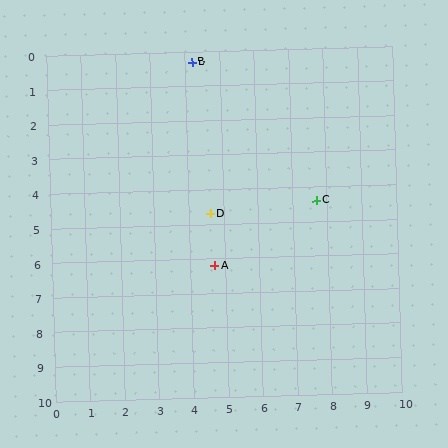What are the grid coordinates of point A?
Point A is at approximately (4.7, 6.2).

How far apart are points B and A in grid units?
Points B and A are about 5.9 grid units apart.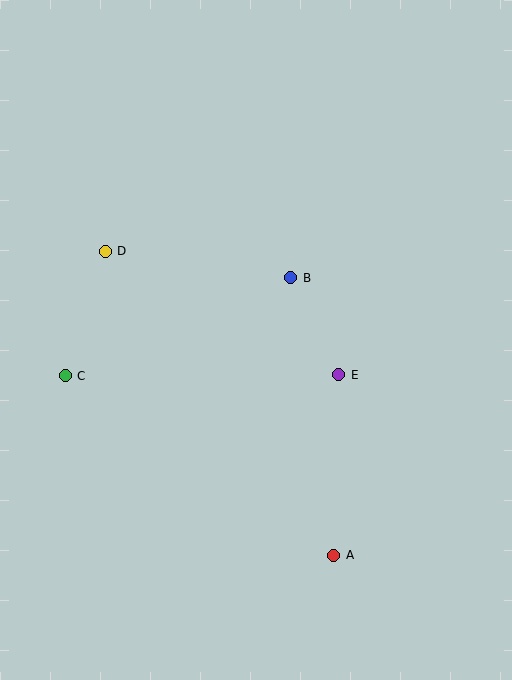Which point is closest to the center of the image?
Point B at (291, 278) is closest to the center.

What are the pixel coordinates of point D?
Point D is at (105, 251).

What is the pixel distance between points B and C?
The distance between B and C is 246 pixels.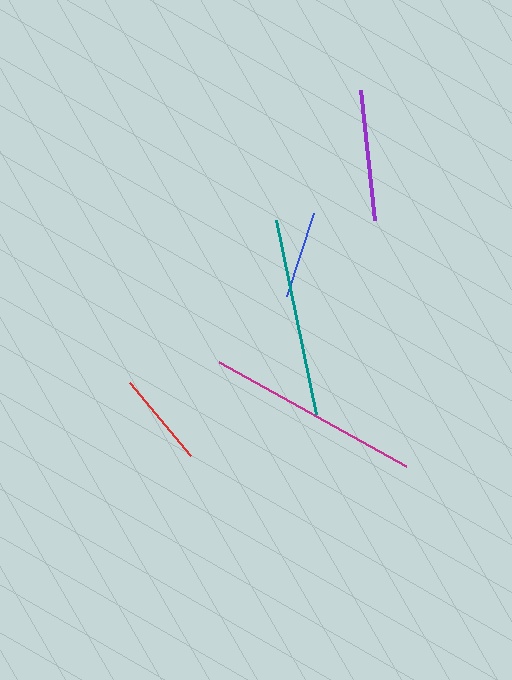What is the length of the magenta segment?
The magenta segment is approximately 214 pixels long.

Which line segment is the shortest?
The blue line is the shortest at approximately 87 pixels.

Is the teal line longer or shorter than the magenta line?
The magenta line is longer than the teal line.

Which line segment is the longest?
The magenta line is the longest at approximately 214 pixels.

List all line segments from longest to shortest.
From longest to shortest: magenta, teal, purple, red, blue.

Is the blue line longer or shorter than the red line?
The red line is longer than the blue line.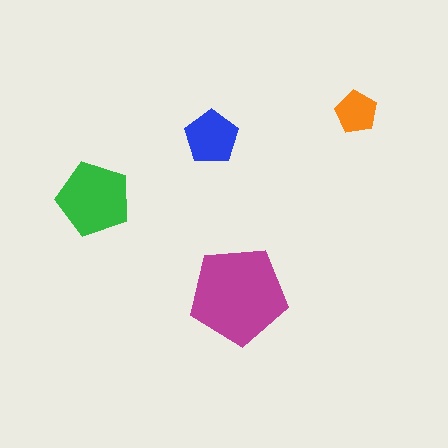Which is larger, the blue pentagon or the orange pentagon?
The blue one.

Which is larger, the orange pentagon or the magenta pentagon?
The magenta one.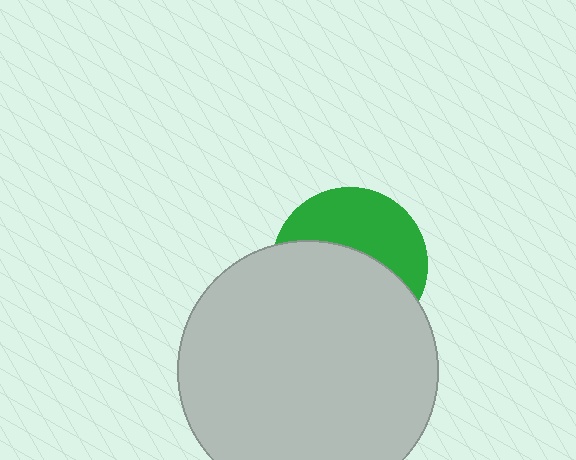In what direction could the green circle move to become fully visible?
The green circle could move up. That would shift it out from behind the light gray circle entirely.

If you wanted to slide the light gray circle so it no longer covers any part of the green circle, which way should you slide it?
Slide it down — that is the most direct way to separate the two shapes.